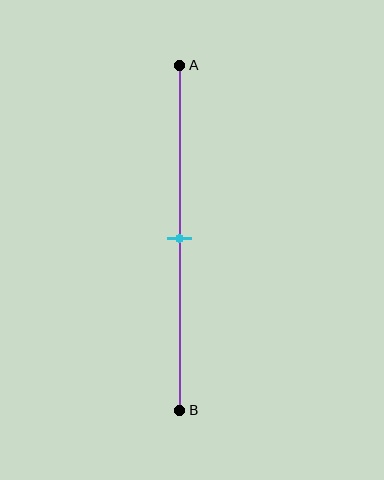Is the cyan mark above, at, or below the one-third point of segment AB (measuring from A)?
The cyan mark is below the one-third point of segment AB.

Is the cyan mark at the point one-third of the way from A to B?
No, the mark is at about 50% from A, not at the 33% one-third point.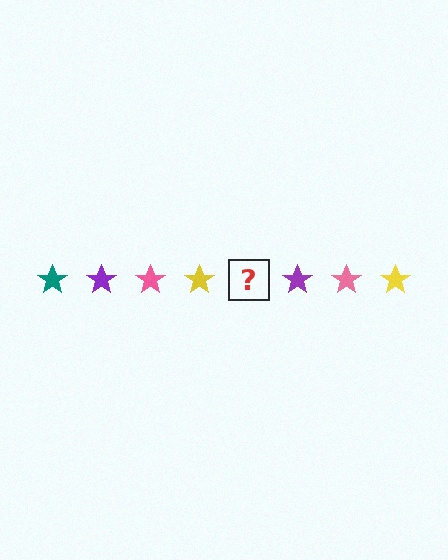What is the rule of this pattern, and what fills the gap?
The rule is that the pattern cycles through teal, purple, pink, yellow stars. The gap should be filled with a teal star.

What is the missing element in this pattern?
The missing element is a teal star.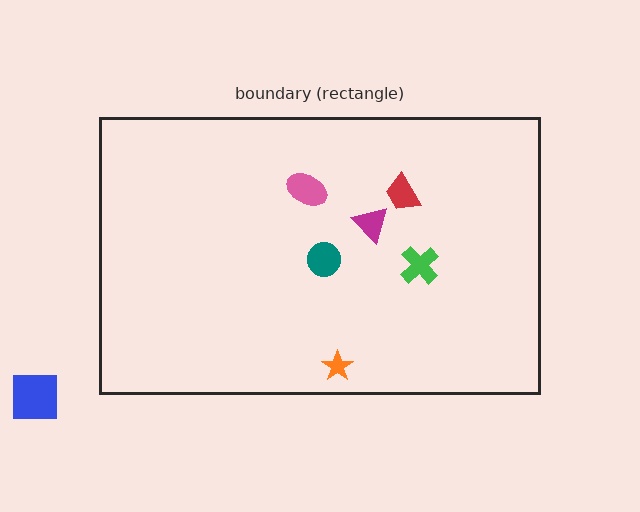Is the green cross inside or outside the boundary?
Inside.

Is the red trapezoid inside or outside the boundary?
Inside.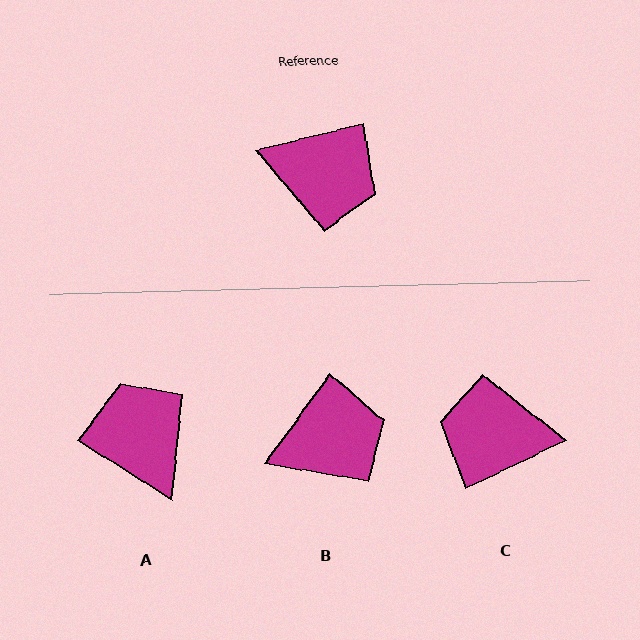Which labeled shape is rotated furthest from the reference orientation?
C, about 168 degrees away.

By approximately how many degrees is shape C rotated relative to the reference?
Approximately 168 degrees clockwise.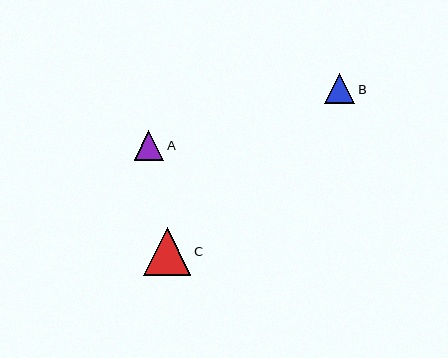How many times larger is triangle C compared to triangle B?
Triangle C is approximately 1.6 times the size of triangle B.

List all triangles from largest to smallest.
From largest to smallest: C, B, A.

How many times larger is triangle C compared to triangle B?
Triangle C is approximately 1.6 times the size of triangle B.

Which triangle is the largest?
Triangle C is the largest with a size of approximately 48 pixels.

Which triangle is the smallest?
Triangle A is the smallest with a size of approximately 30 pixels.